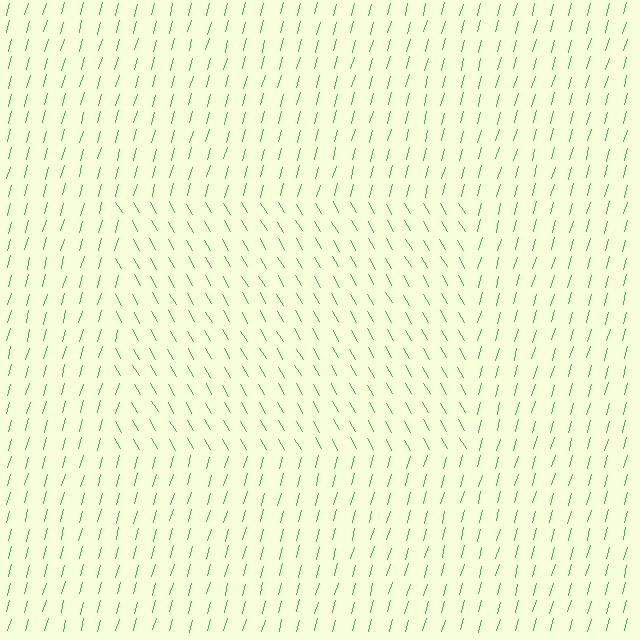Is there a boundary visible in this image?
Yes, there is a texture boundary formed by a change in line orientation.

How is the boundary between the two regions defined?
The boundary is defined purely by a change in line orientation (approximately 45 degrees difference). All lines are the same color and thickness.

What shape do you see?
I see a rectangle.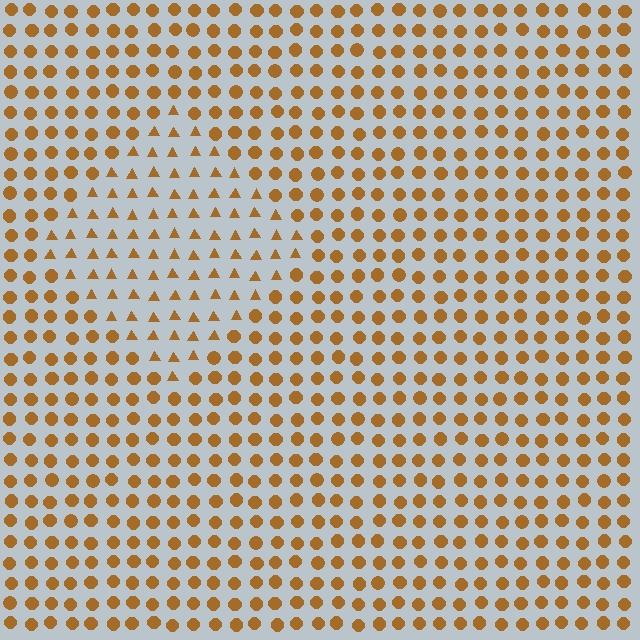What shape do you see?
I see a diamond.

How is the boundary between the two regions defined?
The boundary is defined by a change in element shape: triangles inside vs. circles outside. All elements share the same color and spacing.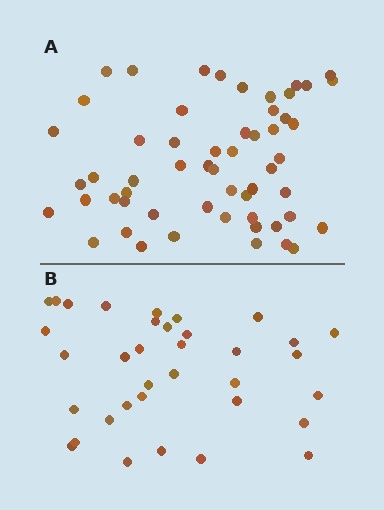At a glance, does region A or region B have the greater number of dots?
Region A (the top region) has more dots.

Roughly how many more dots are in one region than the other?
Region A has approximately 20 more dots than region B.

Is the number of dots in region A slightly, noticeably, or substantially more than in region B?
Region A has substantially more. The ratio is roughly 1.6 to 1.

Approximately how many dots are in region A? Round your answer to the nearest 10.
About 60 dots. (The exact count is 56, which rounds to 60.)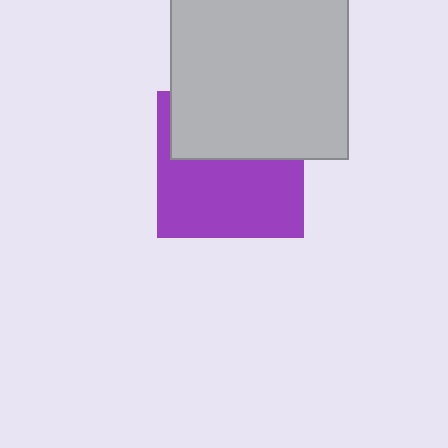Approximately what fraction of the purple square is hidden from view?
Roughly 43% of the purple square is hidden behind the light gray square.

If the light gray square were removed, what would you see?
You would see the complete purple square.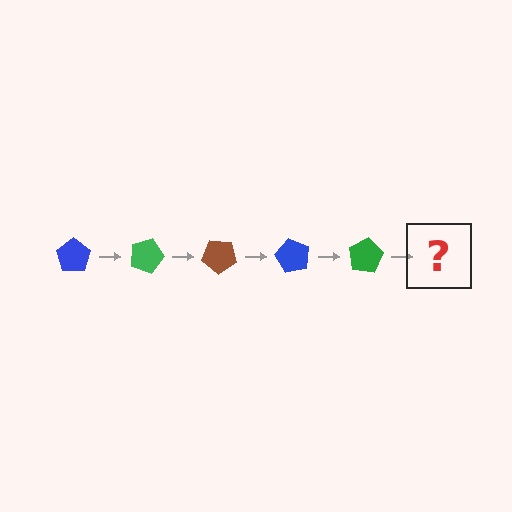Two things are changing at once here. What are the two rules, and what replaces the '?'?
The two rules are that it rotates 20 degrees each step and the color cycles through blue, green, and brown. The '?' should be a brown pentagon, rotated 100 degrees from the start.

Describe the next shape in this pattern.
It should be a brown pentagon, rotated 100 degrees from the start.